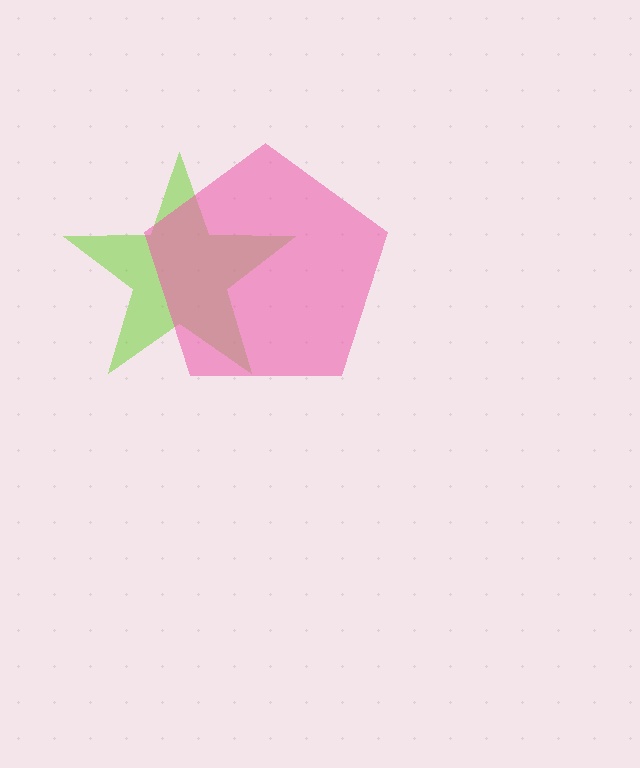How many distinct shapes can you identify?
There are 2 distinct shapes: a lime star, a pink pentagon.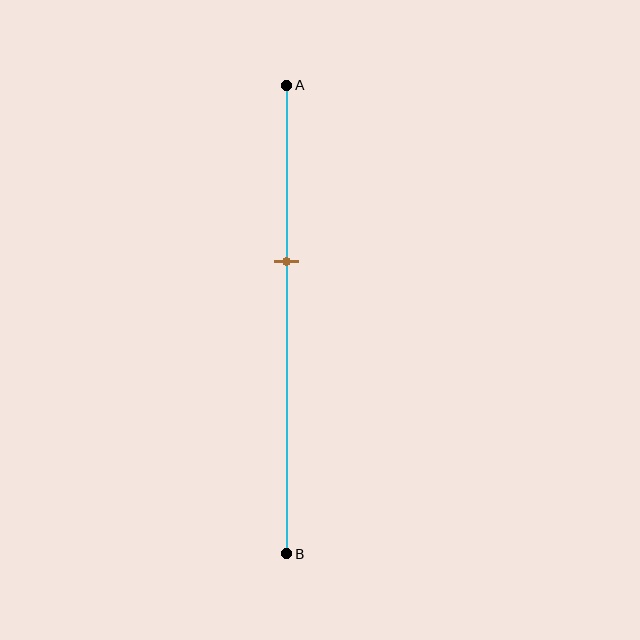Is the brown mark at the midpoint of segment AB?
No, the mark is at about 40% from A, not at the 50% midpoint.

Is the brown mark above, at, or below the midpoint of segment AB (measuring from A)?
The brown mark is above the midpoint of segment AB.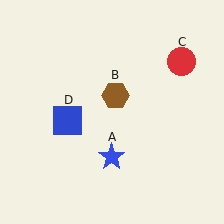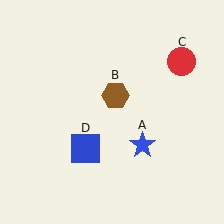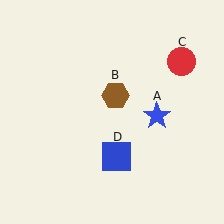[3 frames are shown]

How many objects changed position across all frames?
2 objects changed position: blue star (object A), blue square (object D).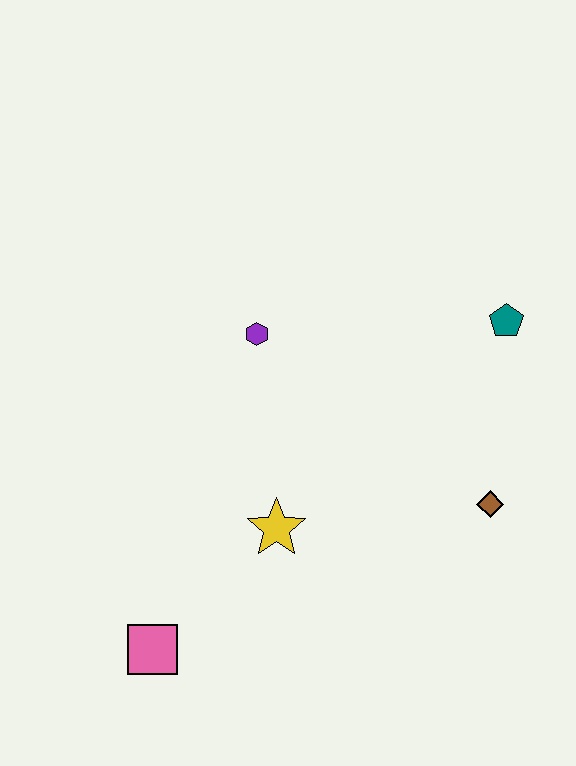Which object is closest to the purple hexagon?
The yellow star is closest to the purple hexagon.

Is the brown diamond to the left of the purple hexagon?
No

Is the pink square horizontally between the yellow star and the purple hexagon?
No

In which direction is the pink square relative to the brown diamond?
The pink square is to the left of the brown diamond.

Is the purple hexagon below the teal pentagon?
Yes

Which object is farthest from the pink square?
The teal pentagon is farthest from the pink square.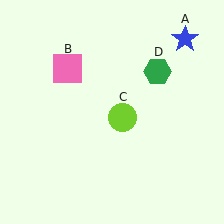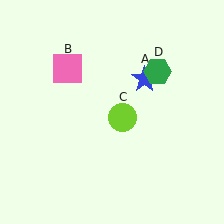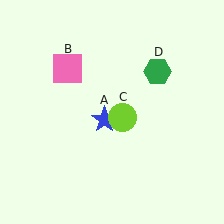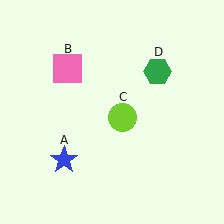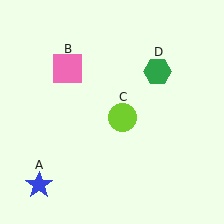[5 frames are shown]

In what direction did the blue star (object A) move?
The blue star (object A) moved down and to the left.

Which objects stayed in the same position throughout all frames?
Pink square (object B) and lime circle (object C) and green hexagon (object D) remained stationary.